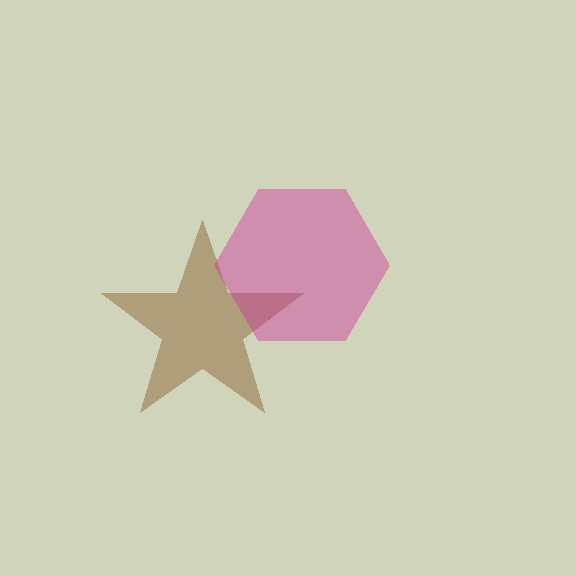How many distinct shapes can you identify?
There are 2 distinct shapes: a brown star, a magenta hexagon.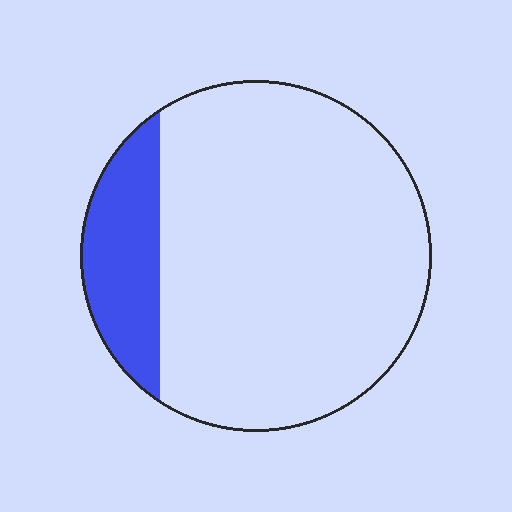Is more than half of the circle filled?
No.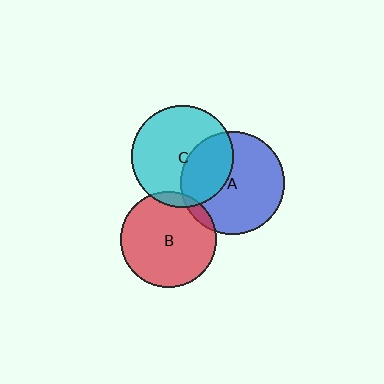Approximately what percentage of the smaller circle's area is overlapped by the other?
Approximately 5%.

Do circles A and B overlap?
Yes.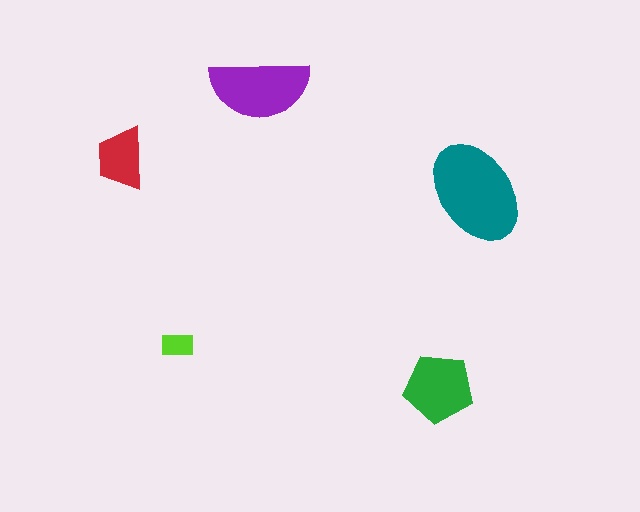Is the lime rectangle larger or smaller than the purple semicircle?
Smaller.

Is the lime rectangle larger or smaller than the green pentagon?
Smaller.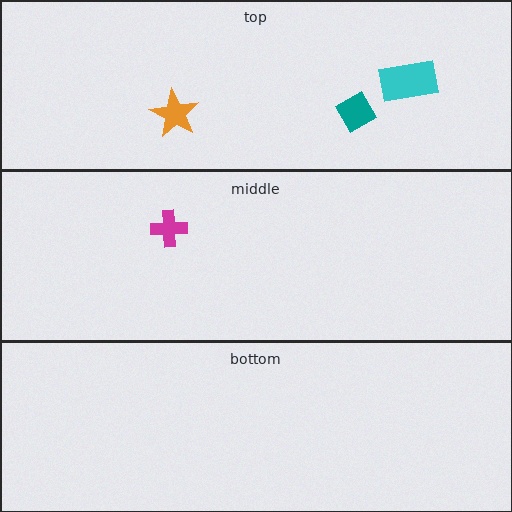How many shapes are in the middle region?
1.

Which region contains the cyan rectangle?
The top region.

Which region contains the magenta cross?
The middle region.